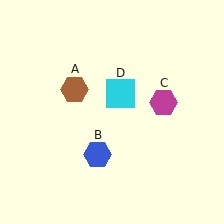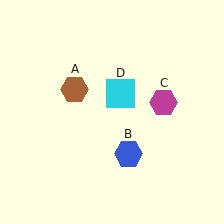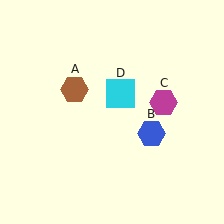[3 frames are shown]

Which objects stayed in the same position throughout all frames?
Brown hexagon (object A) and magenta hexagon (object C) and cyan square (object D) remained stationary.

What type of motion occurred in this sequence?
The blue hexagon (object B) rotated counterclockwise around the center of the scene.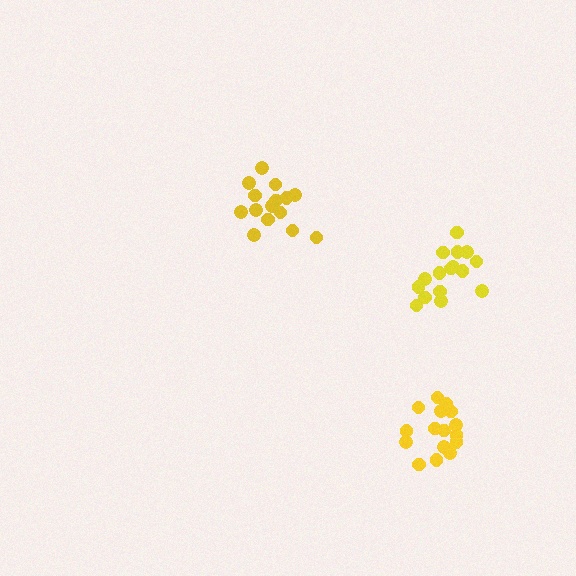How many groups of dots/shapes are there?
There are 3 groups.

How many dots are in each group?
Group 1: 15 dots, Group 2: 16 dots, Group 3: 16 dots (47 total).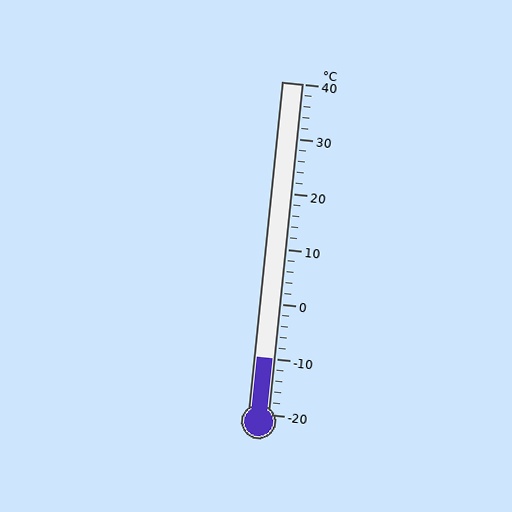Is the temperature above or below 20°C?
The temperature is below 20°C.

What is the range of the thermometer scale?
The thermometer scale ranges from -20°C to 40°C.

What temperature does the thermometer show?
The thermometer shows approximately -10°C.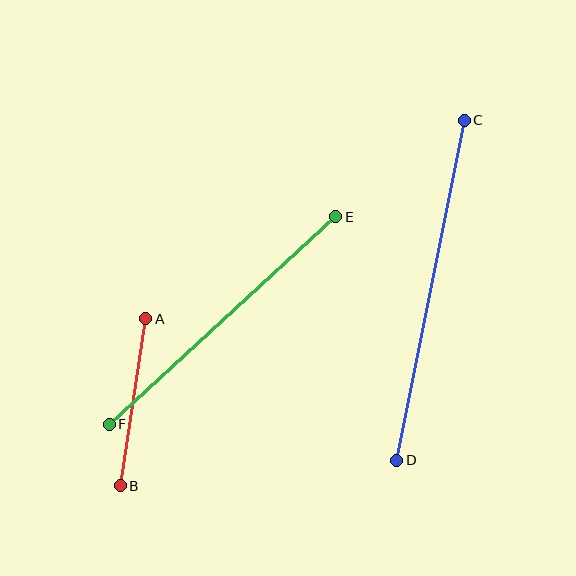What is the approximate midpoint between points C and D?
The midpoint is at approximately (430, 290) pixels.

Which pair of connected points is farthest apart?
Points C and D are farthest apart.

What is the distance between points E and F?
The distance is approximately 307 pixels.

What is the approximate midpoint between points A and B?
The midpoint is at approximately (133, 402) pixels.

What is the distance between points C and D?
The distance is approximately 347 pixels.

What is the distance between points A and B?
The distance is approximately 169 pixels.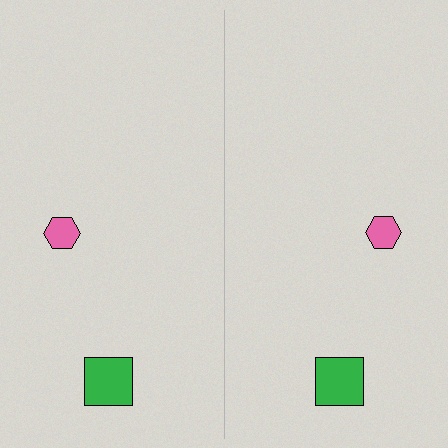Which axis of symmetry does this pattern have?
The pattern has a vertical axis of symmetry running through the center of the image.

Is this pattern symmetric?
Yes, this pattern has bilateral (reflection) symmetry.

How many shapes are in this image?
There are 4 shapes in this image.